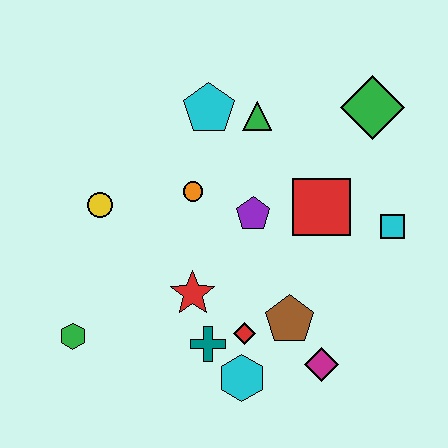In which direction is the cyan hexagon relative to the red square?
The cyan hexagon is below the red square.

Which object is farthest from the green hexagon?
The green diamond is farthest from the green hexagon.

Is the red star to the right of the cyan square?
No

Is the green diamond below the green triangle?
No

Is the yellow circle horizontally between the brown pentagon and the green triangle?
No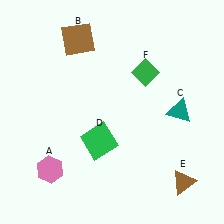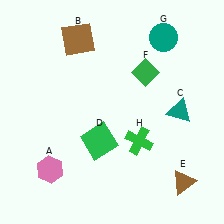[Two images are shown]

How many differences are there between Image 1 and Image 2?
There are 2 differences between the two images.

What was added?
A teal circle (G), a green cross (H) were added in Image 2.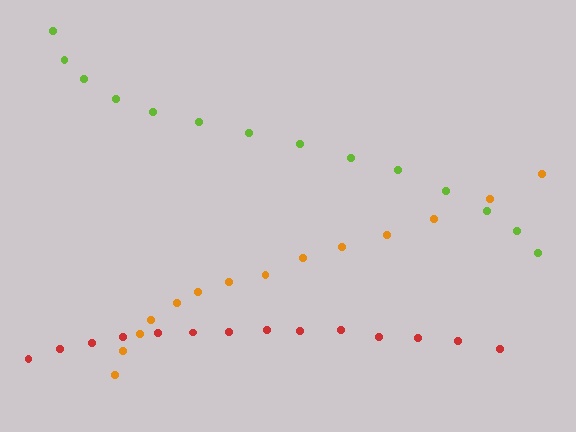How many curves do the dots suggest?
There are 3 distinct paths.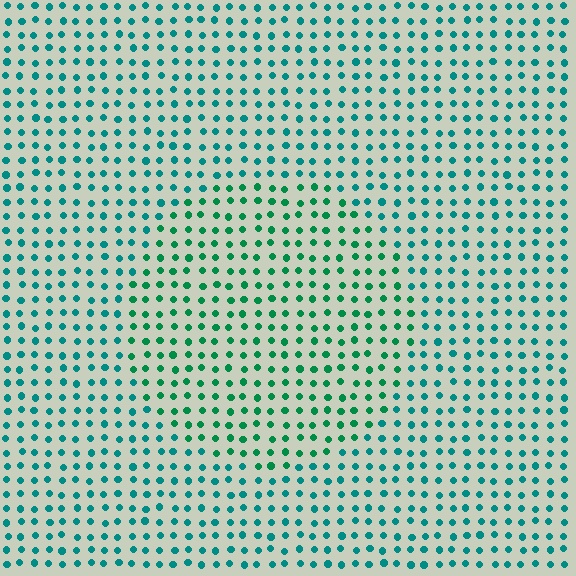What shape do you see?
I see a circle.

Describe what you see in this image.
The image is filled with small teal elements in a uniform arrangement. A circle-shaped region is visible where the elements are tinted to a slightly different hue, forming a subtle color boundary.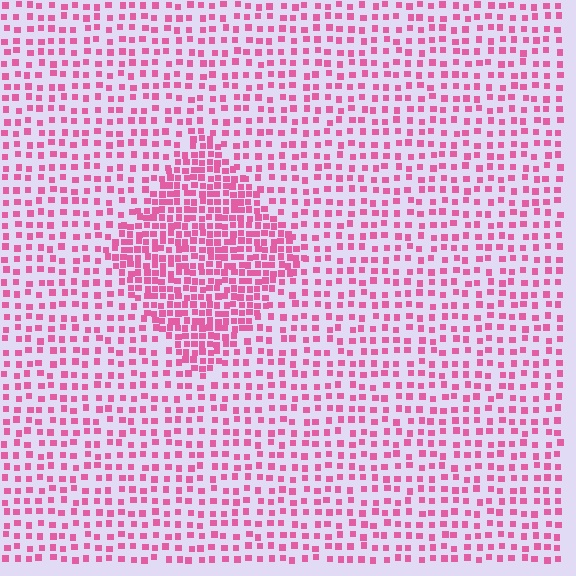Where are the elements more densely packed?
The elements are more densely packed inside the diamond boundary.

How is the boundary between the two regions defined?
The boundary is defined by a change in element density (approximately 2.1x ratio). All elements are the same color, size, and shape.